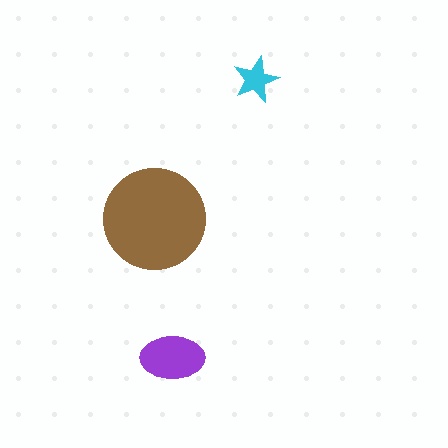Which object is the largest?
The brown circle.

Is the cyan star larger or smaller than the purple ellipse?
Smaller.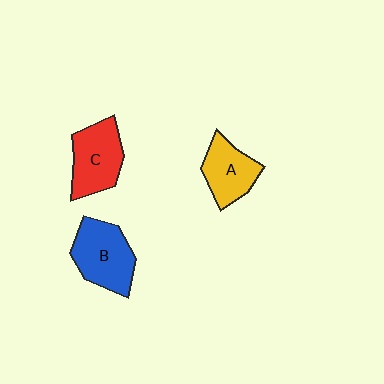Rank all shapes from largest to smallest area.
From largest to smallest: B (blue), C (red), A (yellow).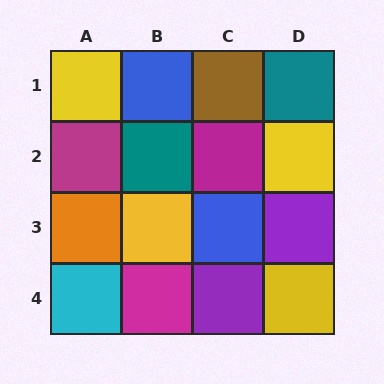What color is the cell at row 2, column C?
Magenta.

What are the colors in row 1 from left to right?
Yellow, blue, brown, teal.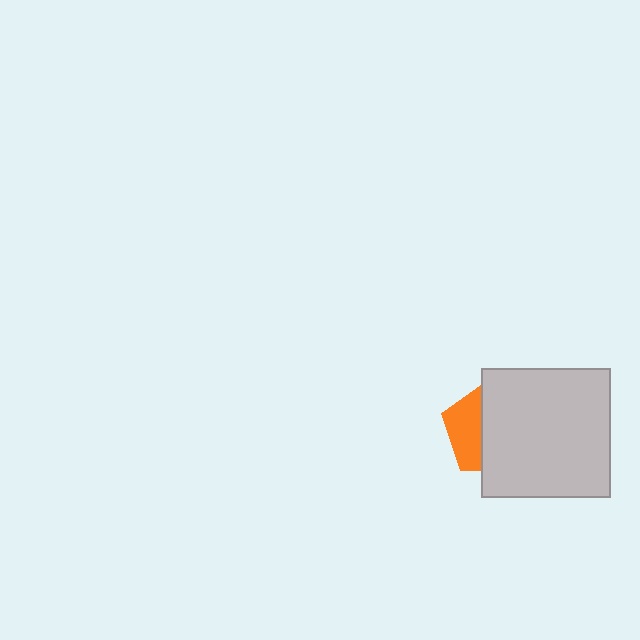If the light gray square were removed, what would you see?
You would see the complete orange pentagon.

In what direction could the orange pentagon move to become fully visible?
The orange pentagon could move left. That would shift it out from behind the light gray square entirely.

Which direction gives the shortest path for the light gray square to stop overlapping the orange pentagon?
Moving right gives the shortest separation.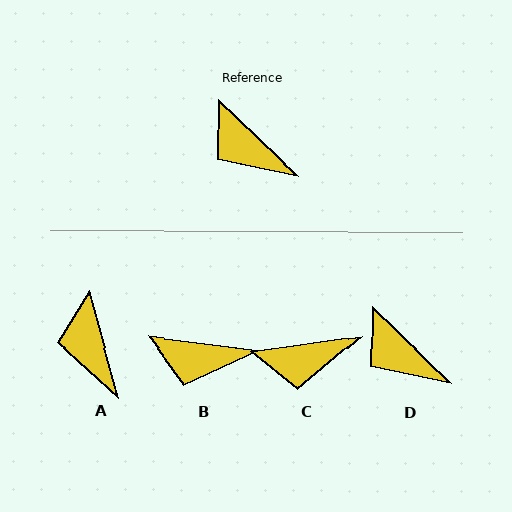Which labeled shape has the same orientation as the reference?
D.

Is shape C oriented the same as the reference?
No, it is off by about 52 degrees.